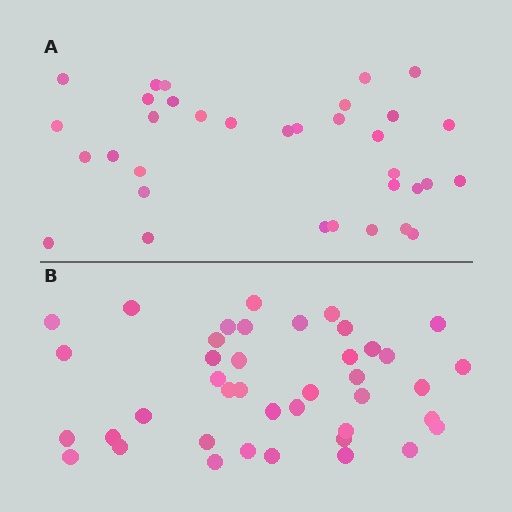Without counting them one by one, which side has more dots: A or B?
Region B (the bottom region) has more dots.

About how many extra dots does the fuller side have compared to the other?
Region B has roughly 8 or so more dots than region A.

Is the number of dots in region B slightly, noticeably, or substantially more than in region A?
Region B has only slightly more — the two regions are fairly close. The ratio is roughly 1.2 to 1.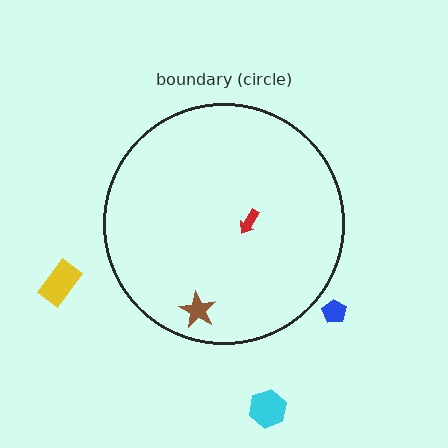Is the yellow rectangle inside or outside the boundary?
Outside.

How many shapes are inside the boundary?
2 inside, 3 outside.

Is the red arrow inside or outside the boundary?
Inside.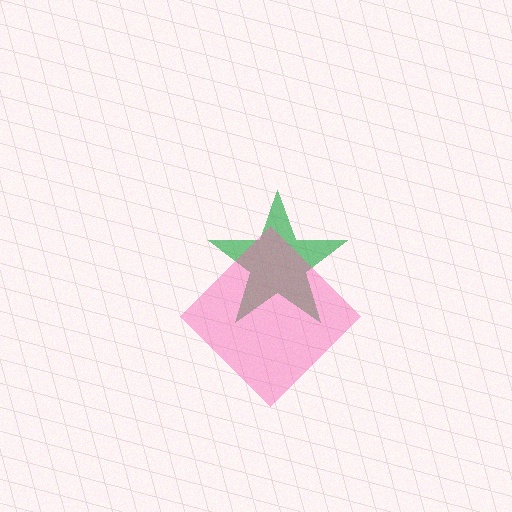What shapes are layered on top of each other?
The layered shapes are: a green star, a pink diamond.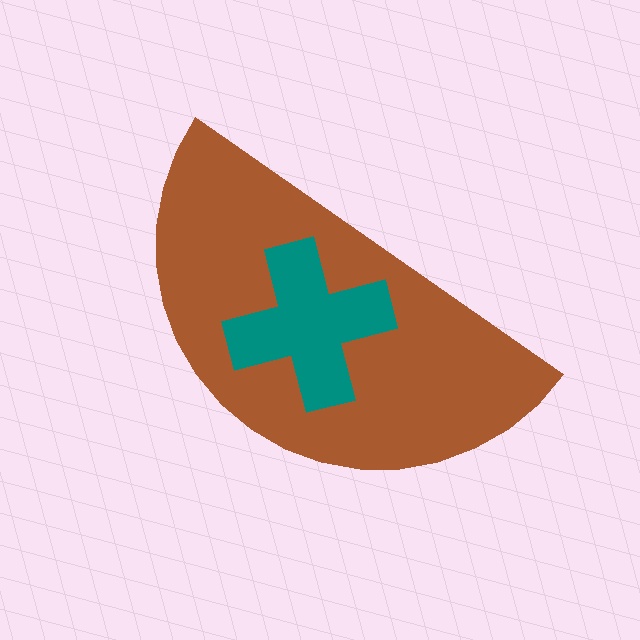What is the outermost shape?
The brown semicircle.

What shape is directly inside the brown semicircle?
The teal cross.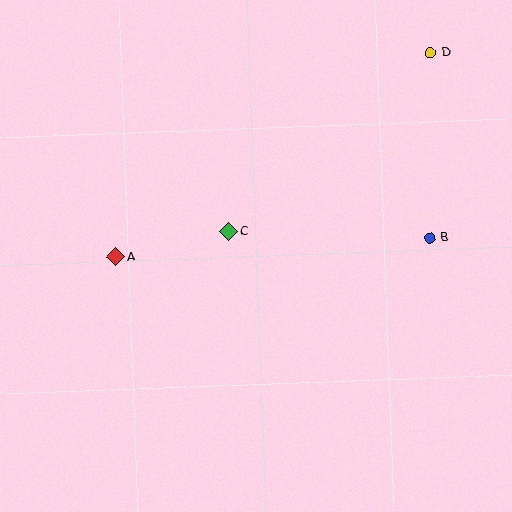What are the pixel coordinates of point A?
Point A is at (115, 257).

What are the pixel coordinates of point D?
Point D is at (430, 53).